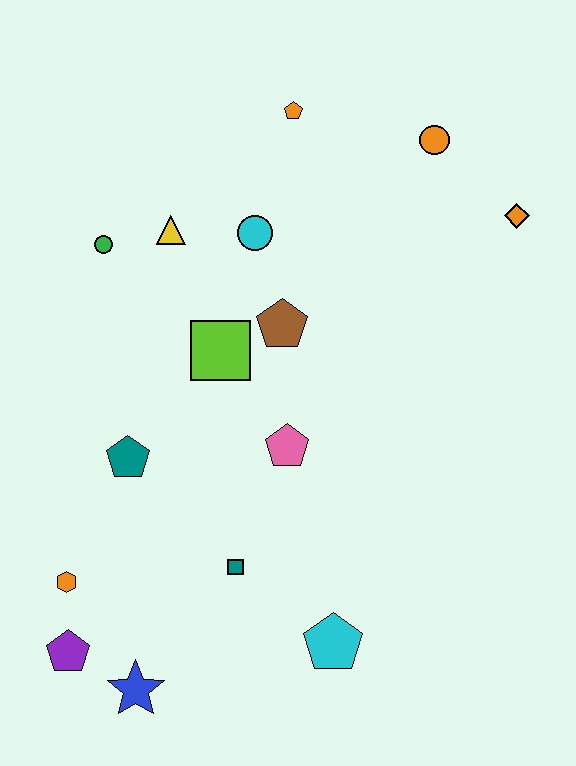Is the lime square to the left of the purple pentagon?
No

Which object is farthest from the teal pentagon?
The orange diamond is farthest from the teal pentagon.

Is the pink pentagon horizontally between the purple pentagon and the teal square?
No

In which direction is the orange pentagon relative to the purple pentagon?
The orange pentagon is above the purple pentagon.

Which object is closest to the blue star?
The purple pentagon is closest to the blue star.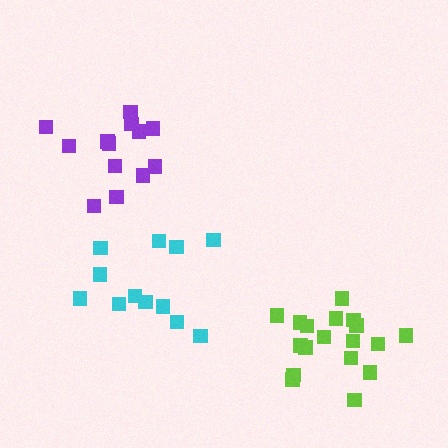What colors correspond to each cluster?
The clusters are colored: cyan, lime, purple.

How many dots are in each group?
Group 1: 12 dots, Group 2: 18 dots, Group 3: 13 dots (43 total).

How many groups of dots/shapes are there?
There are 3 groups.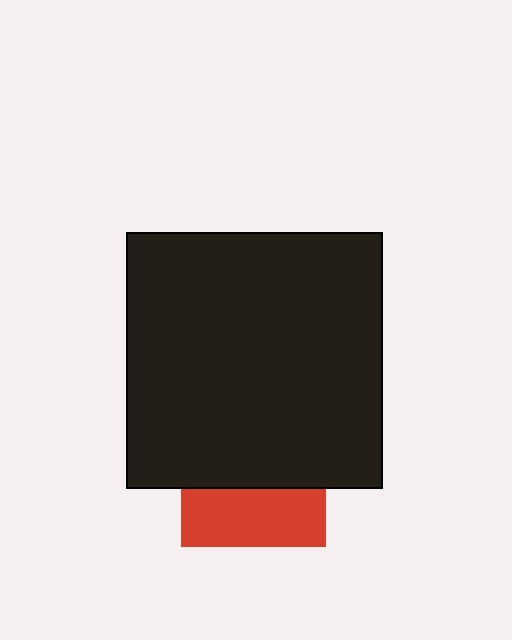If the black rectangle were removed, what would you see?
You would see the complete red square.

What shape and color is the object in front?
The object in front is a black rectangle.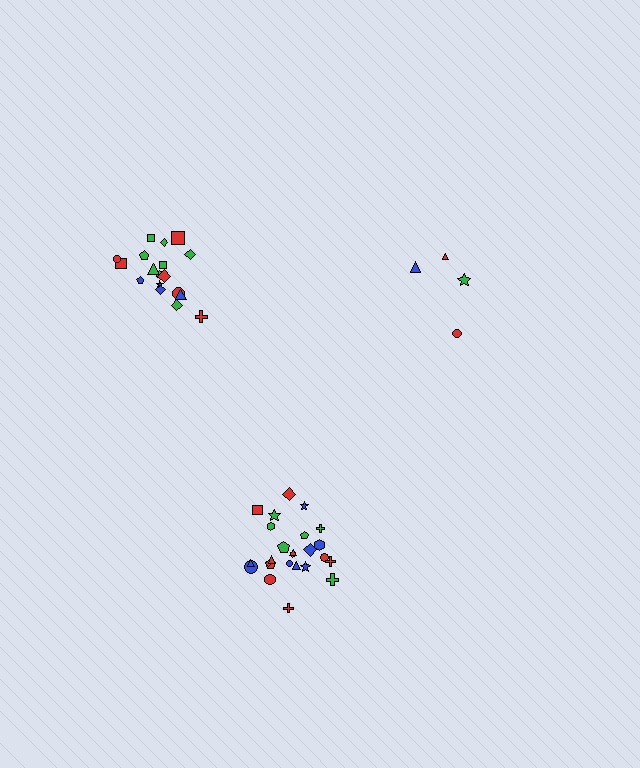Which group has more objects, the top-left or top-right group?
The top-left group.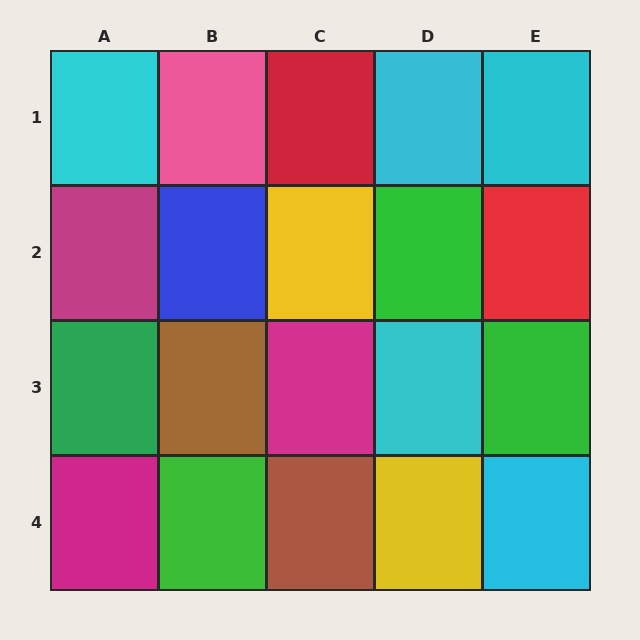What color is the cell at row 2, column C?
Yellow.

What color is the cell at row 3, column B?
Brown.